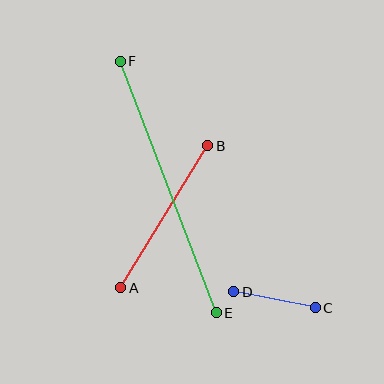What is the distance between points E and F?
The distance is approximately 269 pixels.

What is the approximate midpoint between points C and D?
The midpoint is at approximately (275, 300) pixels.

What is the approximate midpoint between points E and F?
The midpoint is at approximately (168, 187) pixels.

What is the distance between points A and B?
The distance is approximately 166 pixels.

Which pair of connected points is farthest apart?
Points E and F are farthest apart.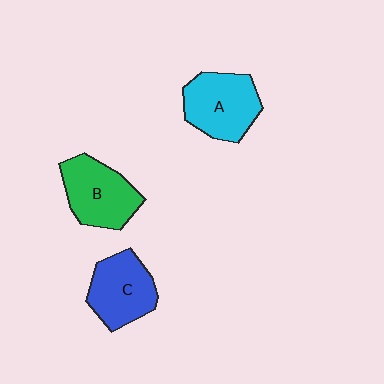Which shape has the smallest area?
Shape C (blue).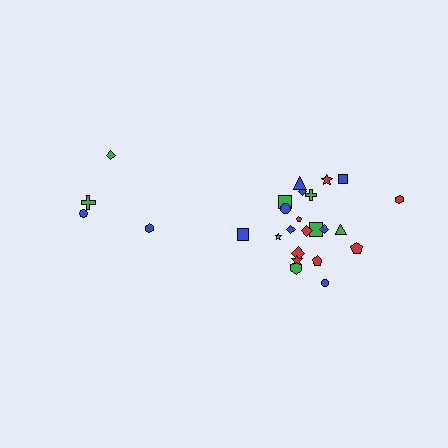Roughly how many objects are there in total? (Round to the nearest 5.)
Roughly 25 objects in total.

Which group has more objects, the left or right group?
The right group.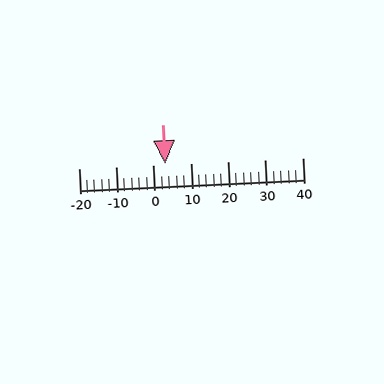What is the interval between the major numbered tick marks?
The major tick marks are spaced 10 units apart.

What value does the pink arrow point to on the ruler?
The pink arrow points to approximately 3.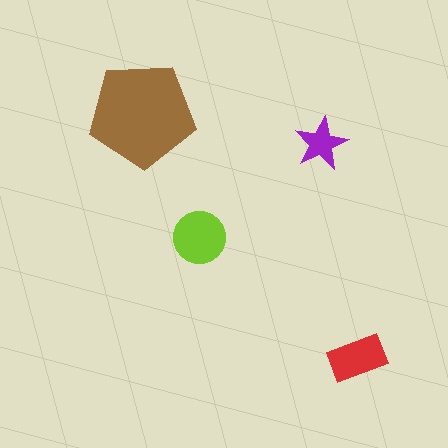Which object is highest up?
The brown pentagon is topmost.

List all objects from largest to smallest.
The brown pentagon, the lime circle, the red rectangle, the purple star.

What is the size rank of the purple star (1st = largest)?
4th.